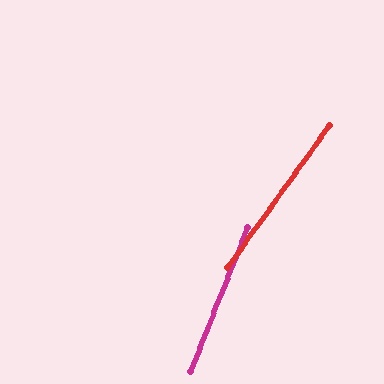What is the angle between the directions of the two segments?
Approximately 14 degrees.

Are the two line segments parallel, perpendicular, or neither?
Neither parallel nor perpendicular — they differ by about 14°.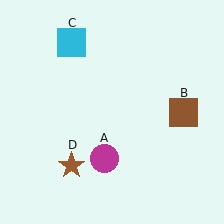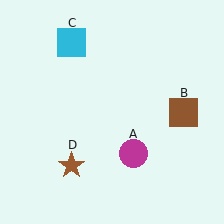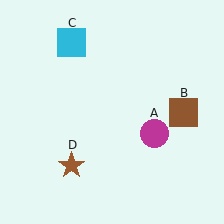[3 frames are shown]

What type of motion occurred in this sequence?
The magenta circle (object A) rotated counterclockwise around the center of the scene.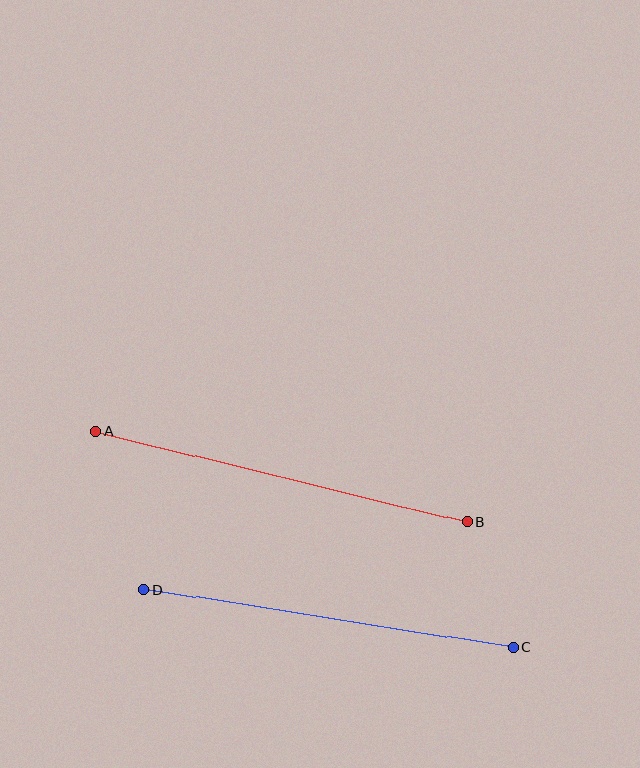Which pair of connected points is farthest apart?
Points A and B are farthest apart.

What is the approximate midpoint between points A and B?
The midpoint is at approximately (281, 477) pixels.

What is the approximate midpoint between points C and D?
The midpoint is at approximately (328, 618) pixels.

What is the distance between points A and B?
The distance is approximately 382 pixels.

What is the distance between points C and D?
The distance is approximately 374 pixels.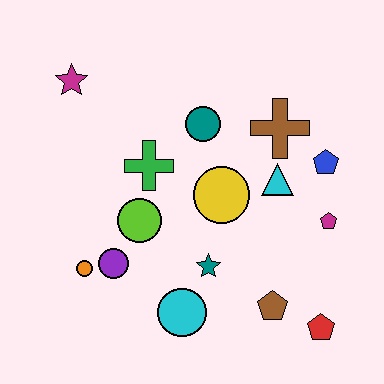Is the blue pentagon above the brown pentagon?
Yes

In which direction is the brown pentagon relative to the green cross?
The brown pentagon is below the green cross.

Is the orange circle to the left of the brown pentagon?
Yes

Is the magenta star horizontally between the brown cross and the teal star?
No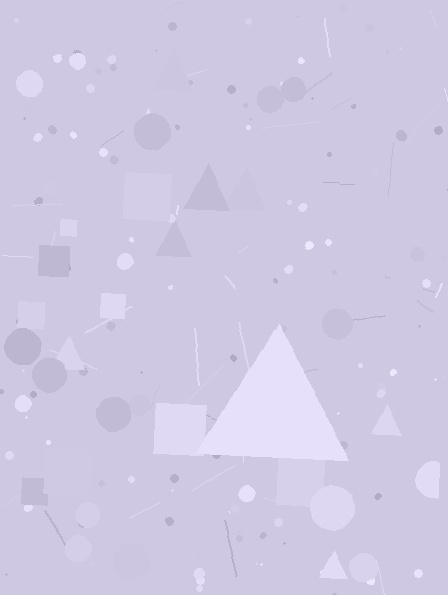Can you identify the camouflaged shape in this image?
The camouflaged shape is a triangle.